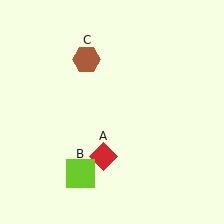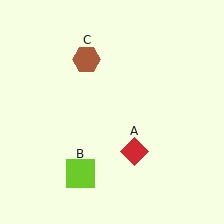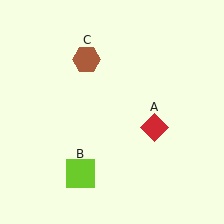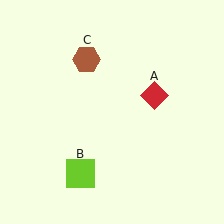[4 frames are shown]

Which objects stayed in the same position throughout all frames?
Lime square (object B) and brown hexagon (object C) remained stationary.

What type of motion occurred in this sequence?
The red diamond (object A) rotated counterclockwise around the center of the scene.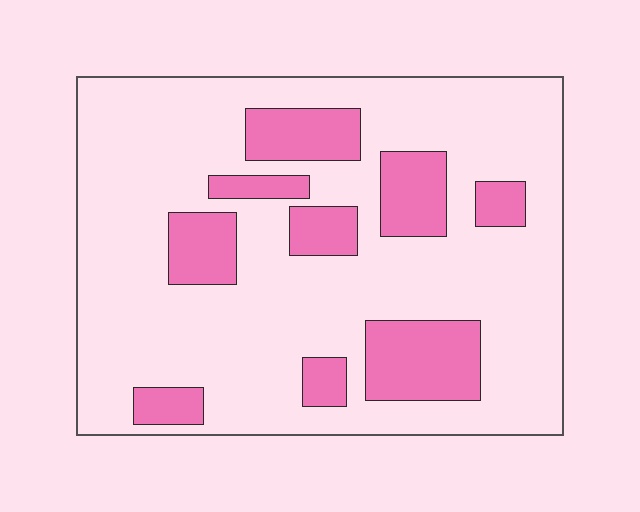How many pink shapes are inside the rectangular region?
9.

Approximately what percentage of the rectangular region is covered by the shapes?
Approximately 25%.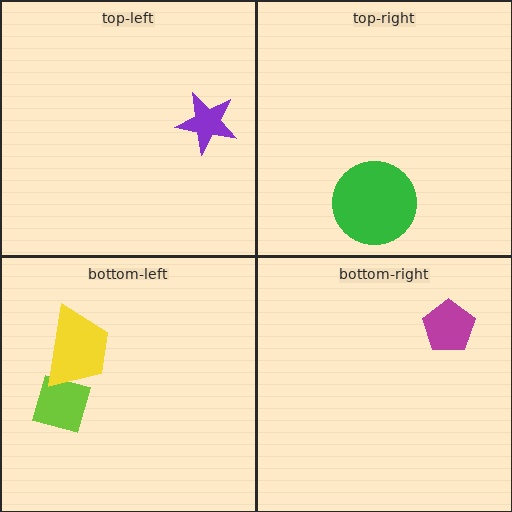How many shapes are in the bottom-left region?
2.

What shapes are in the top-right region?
The green circle.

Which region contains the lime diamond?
The bottom-left region.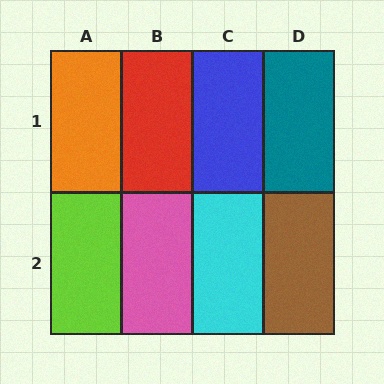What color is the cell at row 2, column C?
Cyan.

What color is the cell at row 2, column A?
Lime.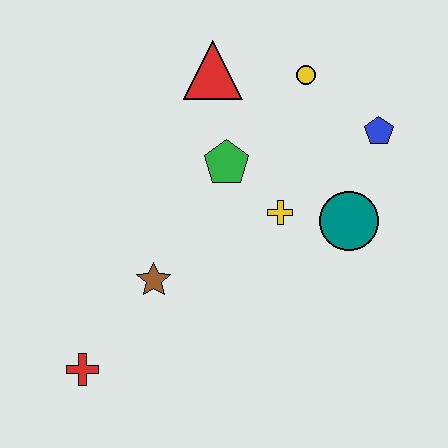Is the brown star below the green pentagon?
Yes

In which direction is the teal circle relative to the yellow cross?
The teal circle is to the right of the yellow cross.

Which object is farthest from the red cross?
The blue pentagon is farthest from the red cross.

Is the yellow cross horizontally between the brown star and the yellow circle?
Yes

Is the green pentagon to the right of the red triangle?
Yes